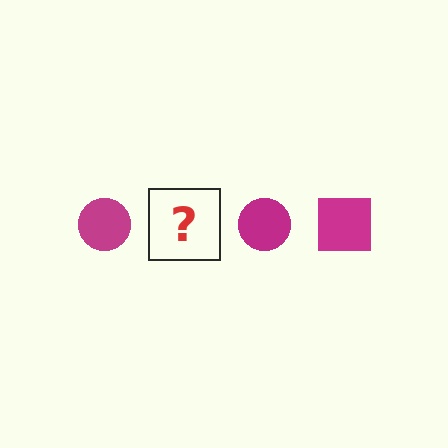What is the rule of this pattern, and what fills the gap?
The rule is that the pattern cycles through circle, square shapes in magenta. The gap should be filled with a magenta square.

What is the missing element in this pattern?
The missing element is a magenta square.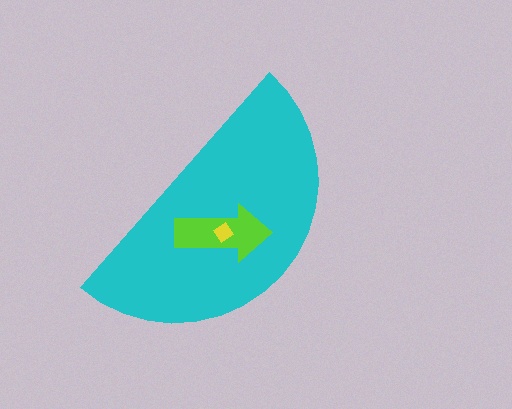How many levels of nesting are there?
3.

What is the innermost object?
The yellow diamond.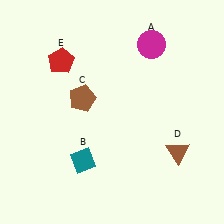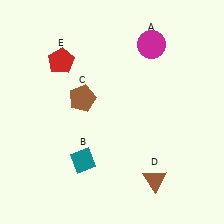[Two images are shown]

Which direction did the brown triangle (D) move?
The brown triangle (D) moved down.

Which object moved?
The brown triangle (D) moved down.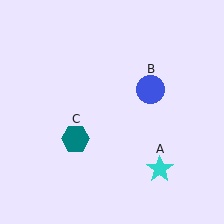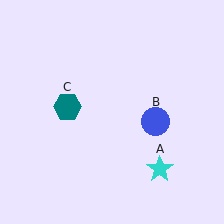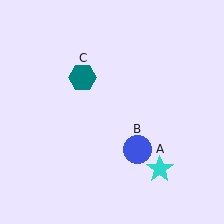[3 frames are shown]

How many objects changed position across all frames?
2 objects changed position: blue circle (object B), teal hexagon (object C).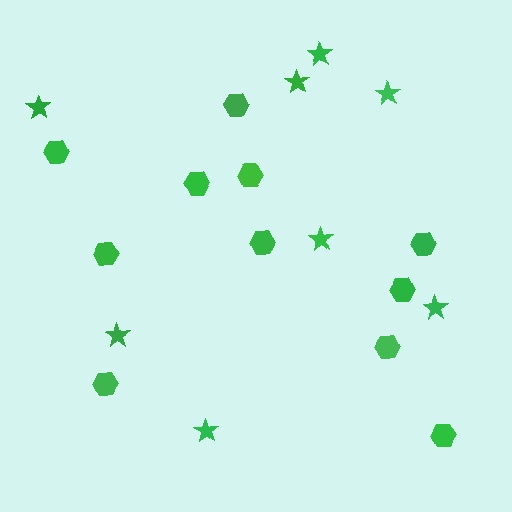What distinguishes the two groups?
There are 2 groups: one group of hexagons (11) and one group of stars (8).